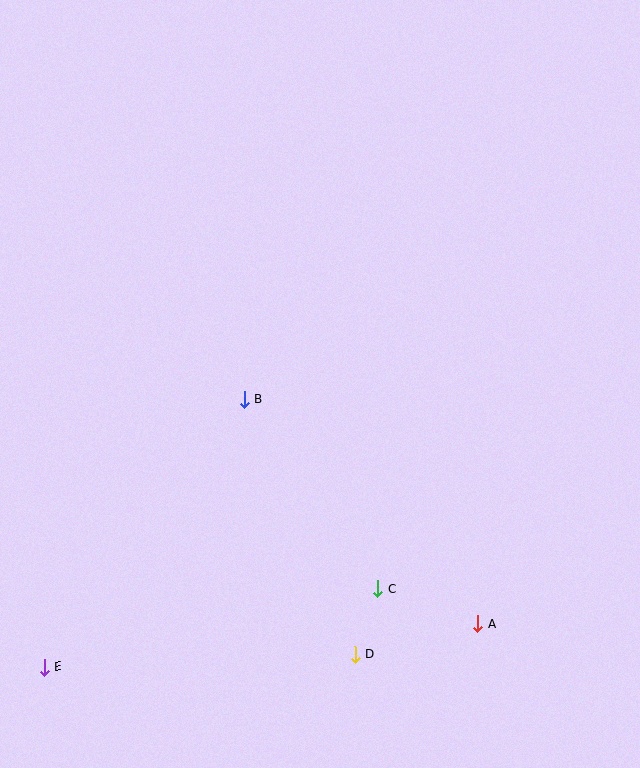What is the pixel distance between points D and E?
The distance between D and E is 311 pixels.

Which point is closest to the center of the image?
Point B at (244, 400) is closest to the center.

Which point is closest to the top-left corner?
Point B is closest to the top-left corner.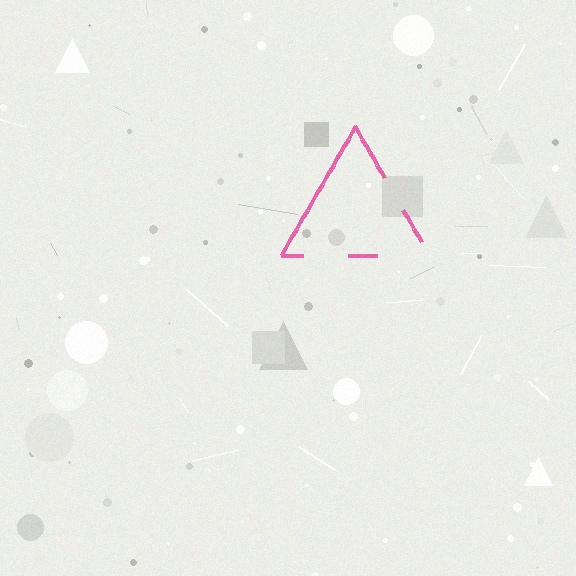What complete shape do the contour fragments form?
The contour fragments form a triangle.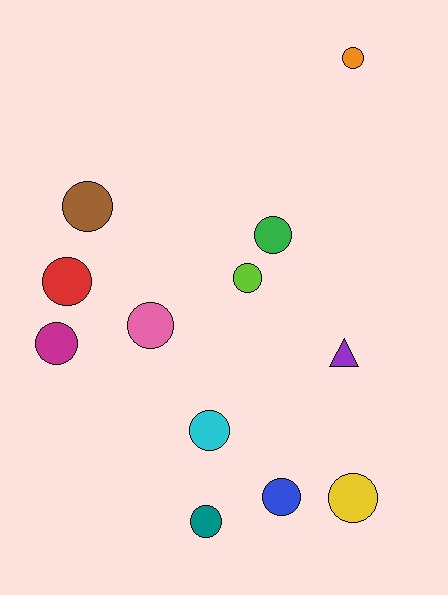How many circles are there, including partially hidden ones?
There are 11 circles.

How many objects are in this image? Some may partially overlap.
There are 12 objects.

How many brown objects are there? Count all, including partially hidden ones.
There is 1 brown object.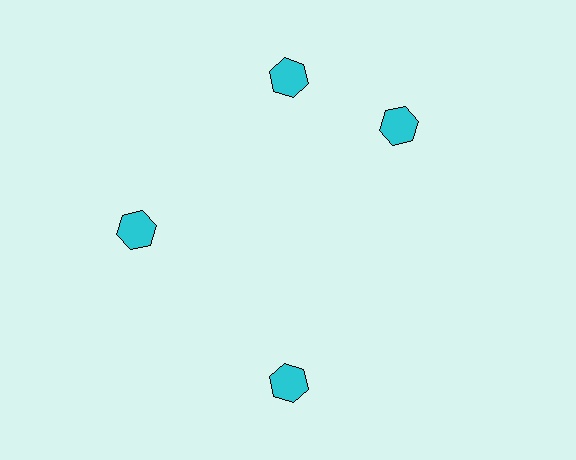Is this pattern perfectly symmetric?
No. The 4 cyan hexagons are arranged in a ring, but one element near the 3 o'clock position is rotated out of alignment along the ring, breaking the 4-fold rotational symmetry.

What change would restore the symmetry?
The symmetry would be restored by rotating it back into even spacing with its neighbors so that all 4 hexagons sit at equal angles and equal distance from the center.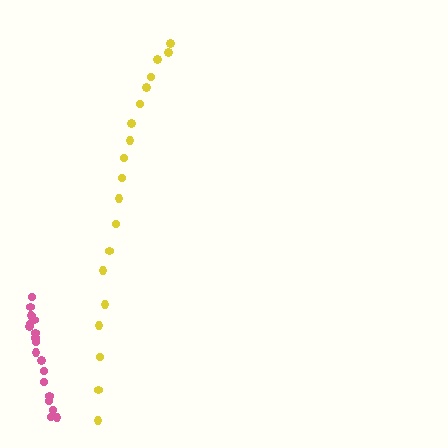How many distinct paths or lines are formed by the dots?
There are 2 distinct paths.